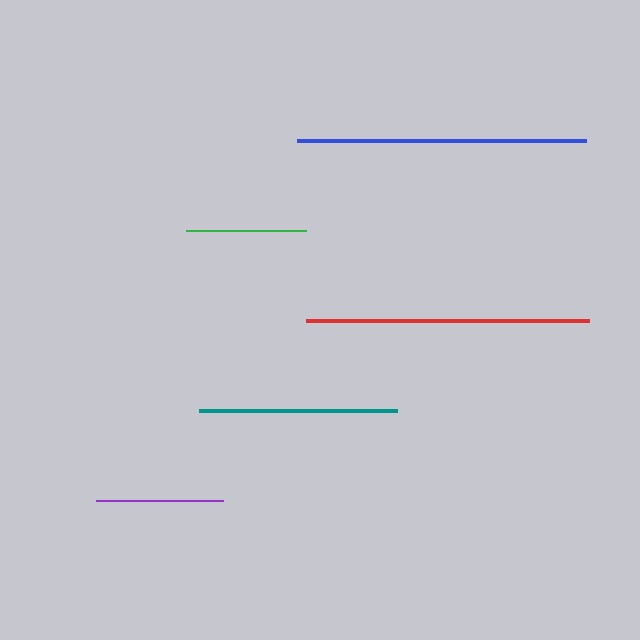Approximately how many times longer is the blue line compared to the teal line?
The blue line is approximately 1.5 times the length of the teal line.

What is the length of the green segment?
The green segment is approximately 120 pixels long.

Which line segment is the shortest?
The green line is the shortest at approximately 120 pixels.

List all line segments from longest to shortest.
From longest to shortest: blue, red, teal, purple, green.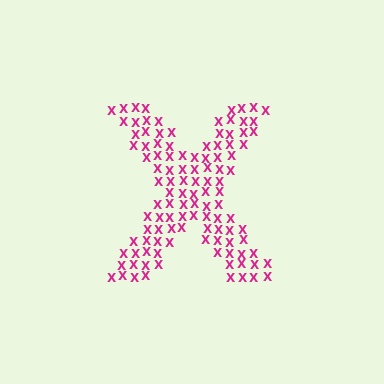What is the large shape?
The large shape is the letter X.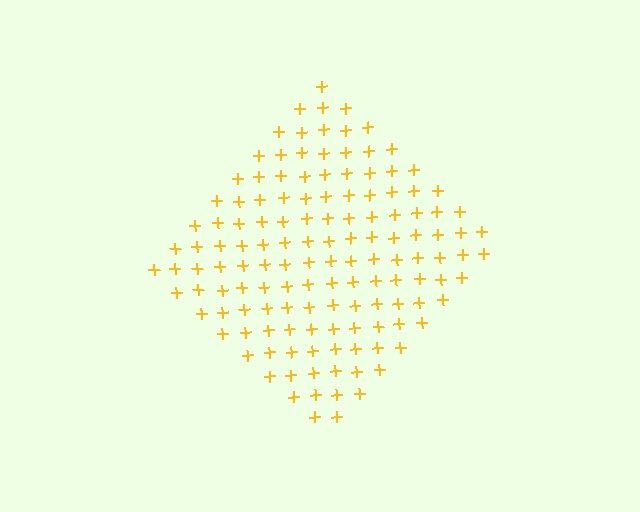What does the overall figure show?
The overall figure shows a diamond.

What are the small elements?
The small elements are plus signs.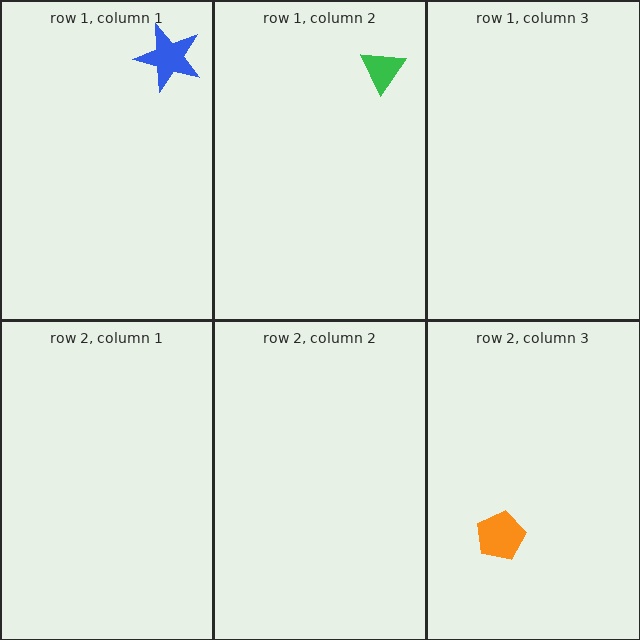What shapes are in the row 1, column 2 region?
The green triangle.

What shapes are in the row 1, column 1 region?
The blue star.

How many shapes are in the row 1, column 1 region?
1.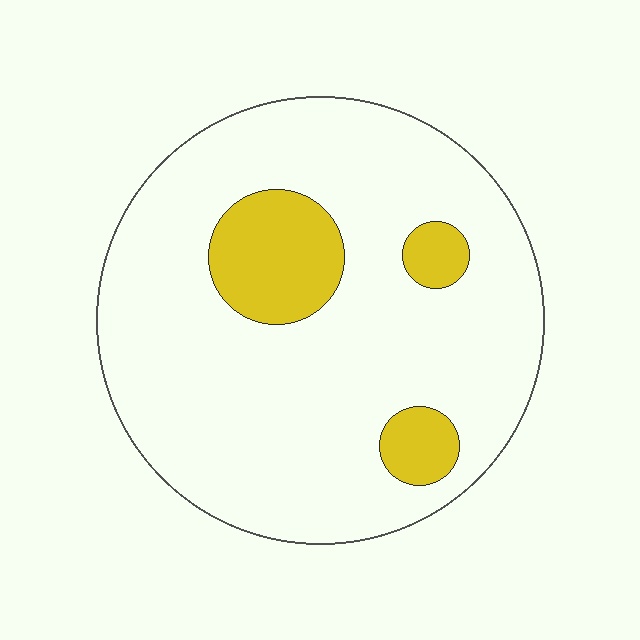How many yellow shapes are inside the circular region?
3.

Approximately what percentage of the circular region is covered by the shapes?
Approximately 15%.